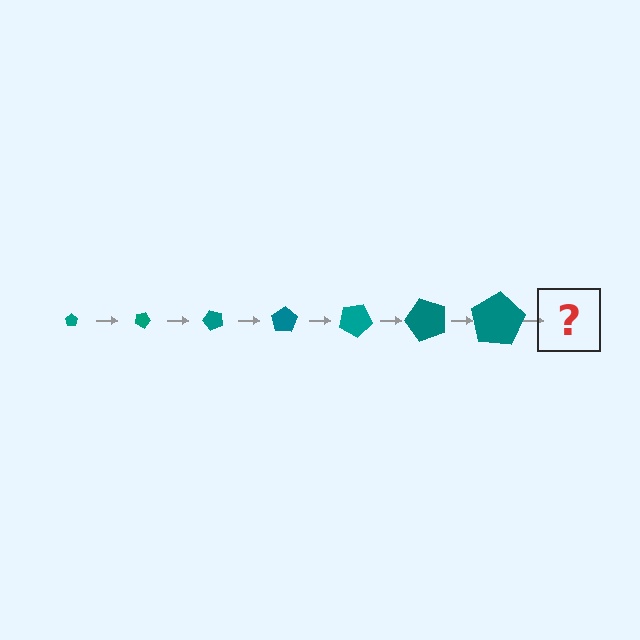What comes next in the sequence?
The next element should be a pentagon, larger than the previous one and rotated 175 degrees from the start.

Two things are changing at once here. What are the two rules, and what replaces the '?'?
The two rules are that the pentagon grows larger each step and it rotates 25 degrees each step. The '?' should be a pentagon, larger than the previous one and rotated 175 degrees from the start.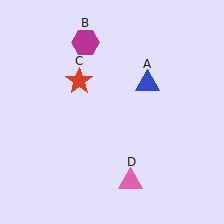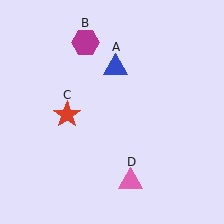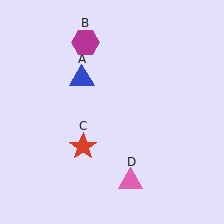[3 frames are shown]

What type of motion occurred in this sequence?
The blue triangle (object A), red star (object C) rotated counterclockwise around the center of the scene.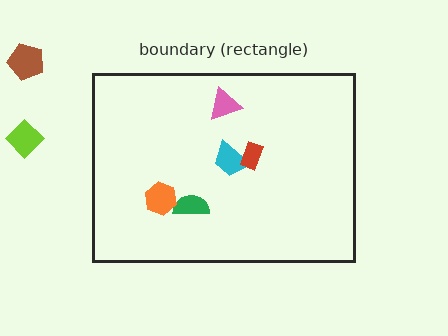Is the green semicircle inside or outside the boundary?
Inside.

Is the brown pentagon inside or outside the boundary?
Outside.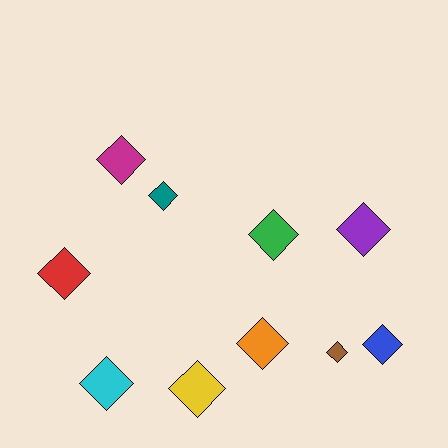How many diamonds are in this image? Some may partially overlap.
There are 10 diamonds.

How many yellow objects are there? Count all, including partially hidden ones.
There is 1 yellow object.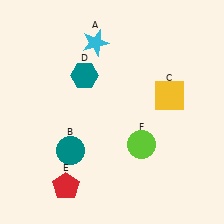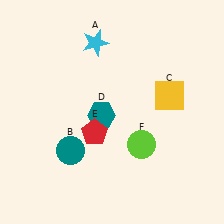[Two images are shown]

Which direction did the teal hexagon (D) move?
The teal hexagon (D) moved down.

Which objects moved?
The objects that moved are: the teal hexagon (D), the red pentagon (E).